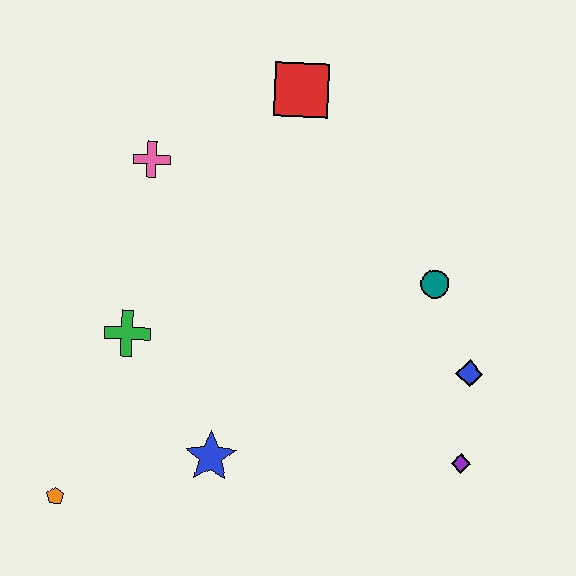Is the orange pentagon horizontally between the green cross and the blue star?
No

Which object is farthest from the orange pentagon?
The red square is farthest from the orange pentagon.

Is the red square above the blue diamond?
Yes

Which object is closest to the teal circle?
The blue diamond is closest to the teal circle.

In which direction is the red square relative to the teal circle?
The red square is above the teal circle.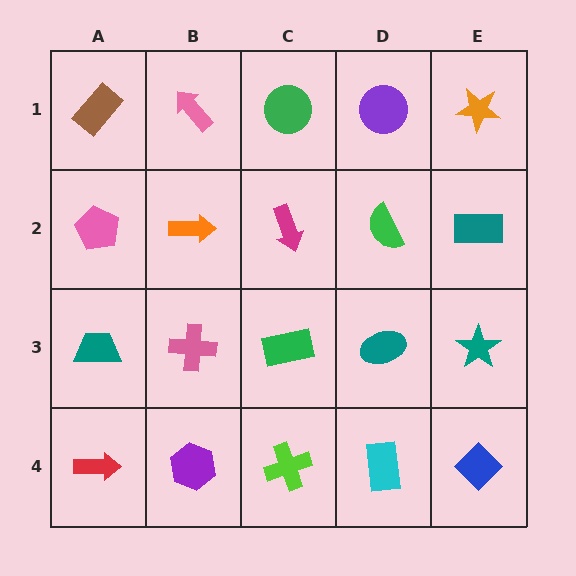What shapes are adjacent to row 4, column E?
A teal star (row 3, column E), a cyan rectangle (row 4, column D).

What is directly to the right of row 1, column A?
A pink arrow.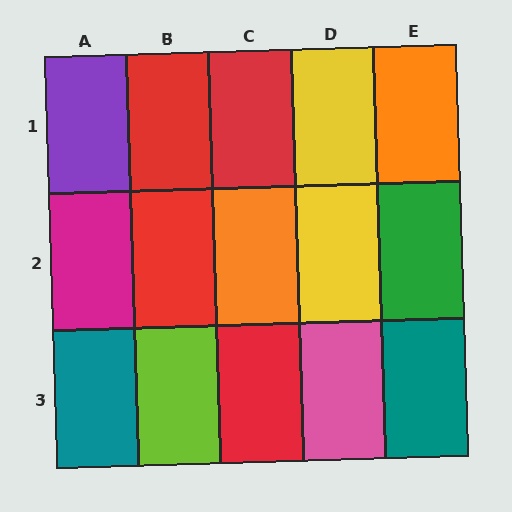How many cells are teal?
2 cells are teal.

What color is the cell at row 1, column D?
Yellow.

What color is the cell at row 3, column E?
Teal.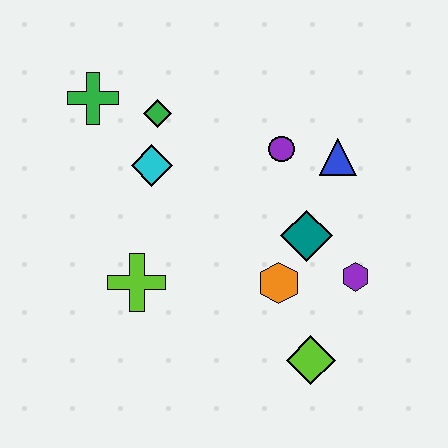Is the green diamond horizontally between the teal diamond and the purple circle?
No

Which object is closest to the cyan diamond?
The green diamond is closest to the cyan diamond.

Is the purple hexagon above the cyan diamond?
No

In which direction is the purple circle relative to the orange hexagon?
The purple circle is above the orange hexagon.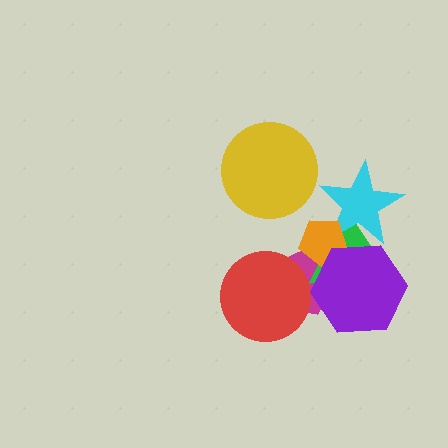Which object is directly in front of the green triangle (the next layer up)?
The cyan star is directly in front of the green triangle.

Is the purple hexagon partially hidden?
No, no other shape covers it.